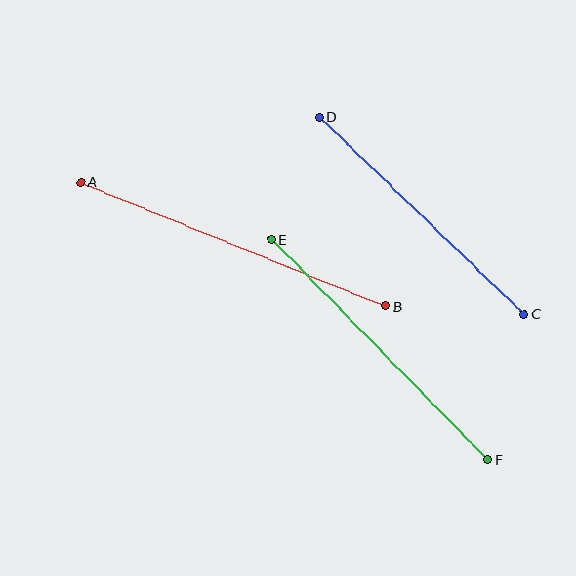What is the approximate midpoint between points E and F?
The midpoint is at approximately (379, 350) pixels.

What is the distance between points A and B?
The distance is approximately 329 pixels.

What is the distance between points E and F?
The distance is approximately 308 pixels.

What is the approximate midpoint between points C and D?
The midpoint is at approximately (422, 216) pixels.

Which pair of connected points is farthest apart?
Points A and B are farthest apart.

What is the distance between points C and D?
The distance is approximately 284 pixels.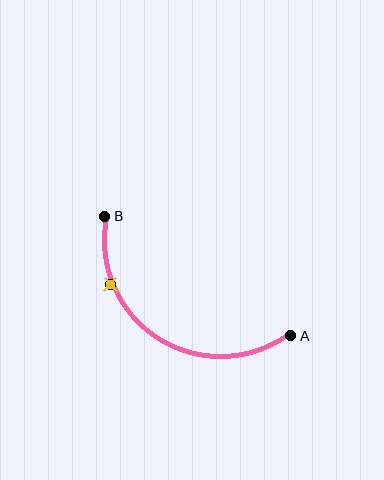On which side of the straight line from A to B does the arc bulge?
The arc bulges below the straight line connecting A and B.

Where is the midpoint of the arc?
The arc midpoint is the point on the curve farthest from the straight line joining A and B. It sits below that line.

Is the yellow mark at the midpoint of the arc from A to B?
No. The yellow mark lies on the arc but is closer to endpoint B. The arc midpoint would be at the point on the curve equidistant along the arc from both A and B.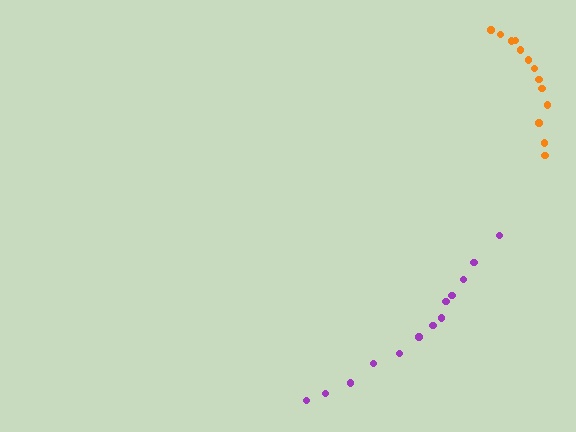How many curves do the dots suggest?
There are 2 distinct paths.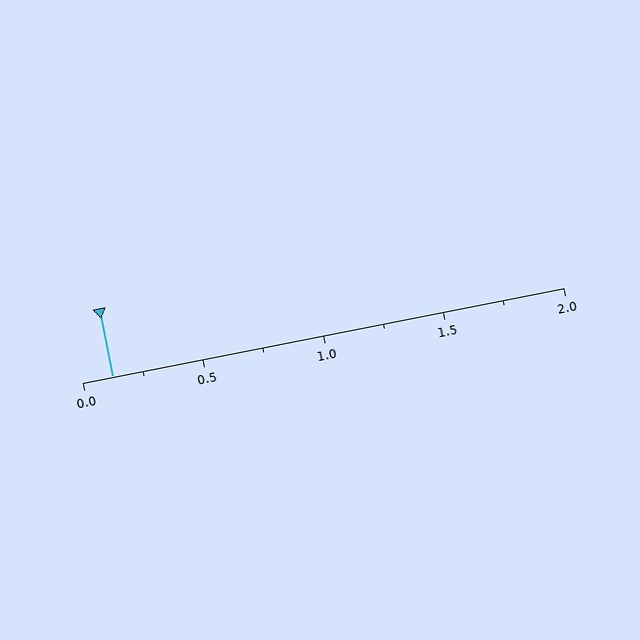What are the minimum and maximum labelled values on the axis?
The axis runs from 0.0 to 2.0.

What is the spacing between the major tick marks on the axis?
The major ticks are spaced 0.5 apart.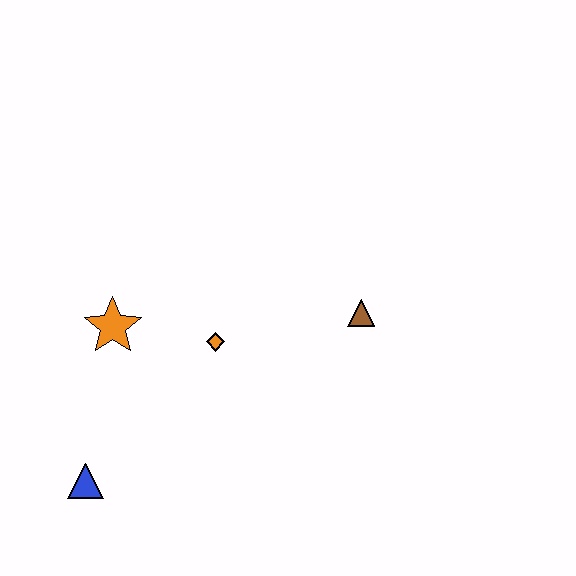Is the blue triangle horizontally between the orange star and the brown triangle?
No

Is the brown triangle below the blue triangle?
No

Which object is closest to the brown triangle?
The orange diamond is closest to the brown triangle.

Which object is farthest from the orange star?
The brown triangle is farthest from the orange star.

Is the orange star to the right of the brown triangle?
No